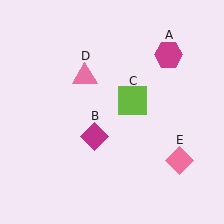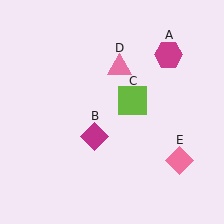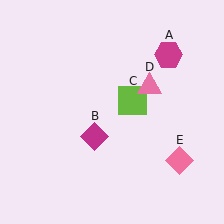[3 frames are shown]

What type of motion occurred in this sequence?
The pink triangle (object D) rotated clockwise around the center of the scene.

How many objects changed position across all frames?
1 object changed position: pink triangle (object D).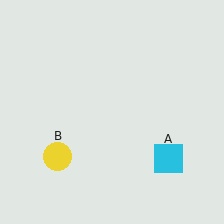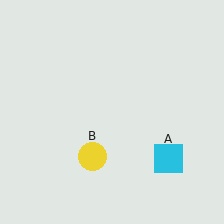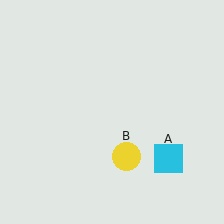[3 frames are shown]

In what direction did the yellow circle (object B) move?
The yellow circle (object B) moved right.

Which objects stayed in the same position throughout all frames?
Cyan square (object A) remained stationary.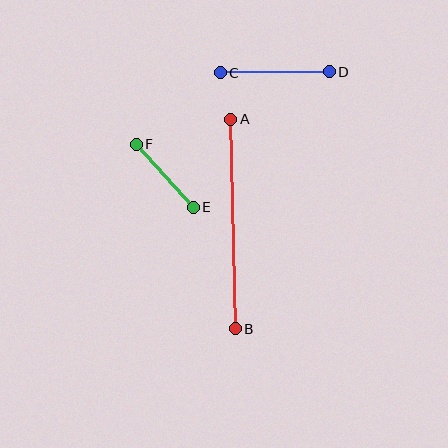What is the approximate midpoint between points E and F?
The midpoint is at approximately (165, 176) pixels.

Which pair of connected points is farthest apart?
Points A and B are farthest apart.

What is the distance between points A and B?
The distance is approximately 209 pixels.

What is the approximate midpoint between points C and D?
The midpoint is at approximately (275, 72) pixels.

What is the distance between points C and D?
The distance is approximately 109 pixels.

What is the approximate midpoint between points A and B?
The midpoint is at approximately (233, 224) pixels.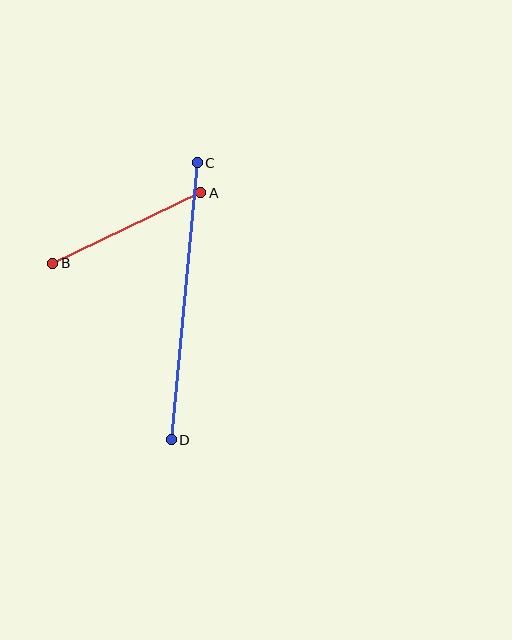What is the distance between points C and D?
The distance is approximately 278 pixels.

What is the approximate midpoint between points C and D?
The midpoint is at approximately (184, 301) pixels.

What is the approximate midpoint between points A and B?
The midpoint is at approximately (127, 228) pixels.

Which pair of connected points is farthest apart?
Points C and D are farthest apart.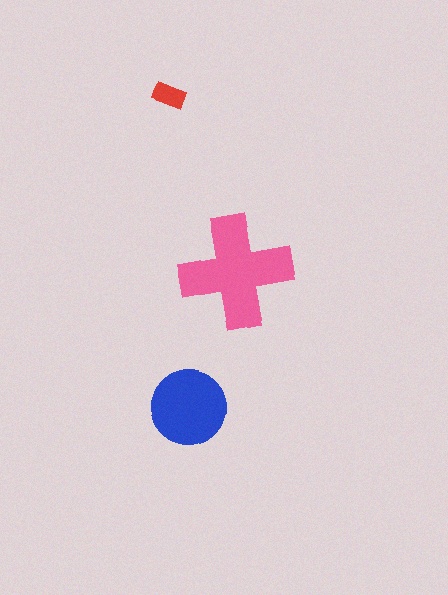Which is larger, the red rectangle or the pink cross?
The pink cross.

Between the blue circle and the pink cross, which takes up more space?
The pink cross.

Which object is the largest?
The pink cross.